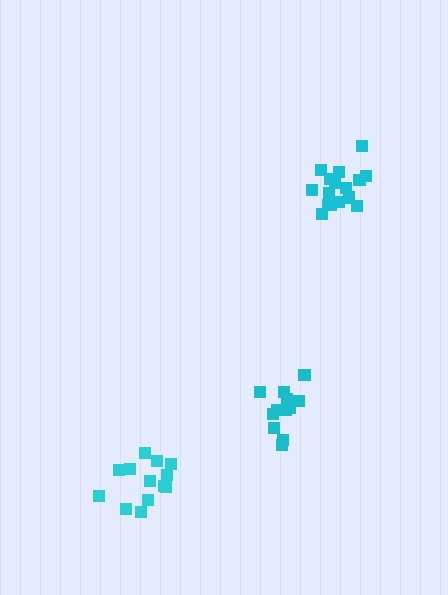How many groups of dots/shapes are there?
There are 3 groups.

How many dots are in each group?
Group 1: 13 dots, Group 2: 16 dots, Group 3: 12 dots (41 total).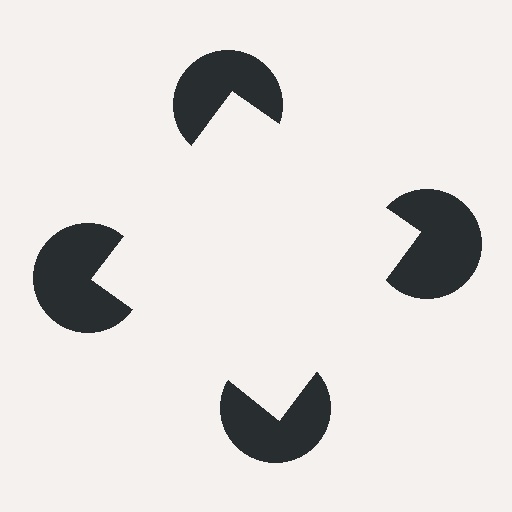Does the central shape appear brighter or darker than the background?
It typically appears slightly brighter than the background, even though no actual brightness change is drawn.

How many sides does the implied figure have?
4 sides.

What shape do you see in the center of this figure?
An illusory square — its edges are inferred from the aligned wedge cuts in the pac-man discs, not physically drawn.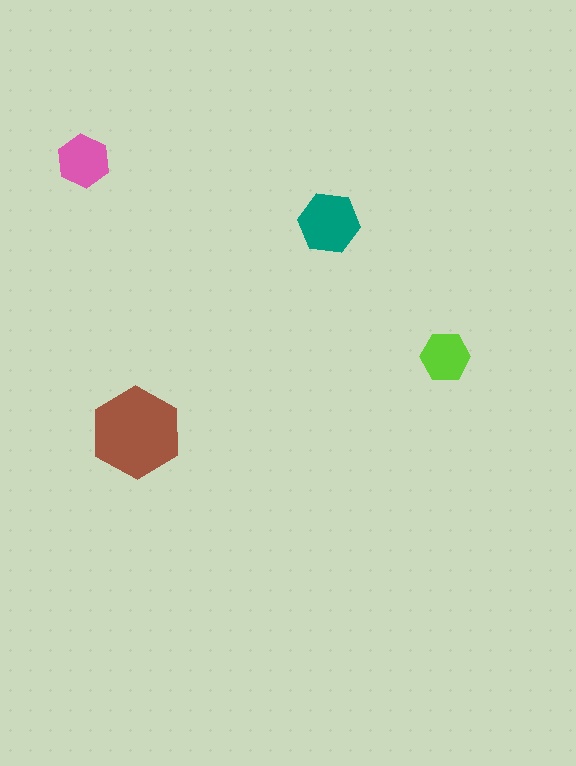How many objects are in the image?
There are 4 objects in the image.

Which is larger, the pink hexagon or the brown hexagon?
The brown one.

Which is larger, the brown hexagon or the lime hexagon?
The brown one.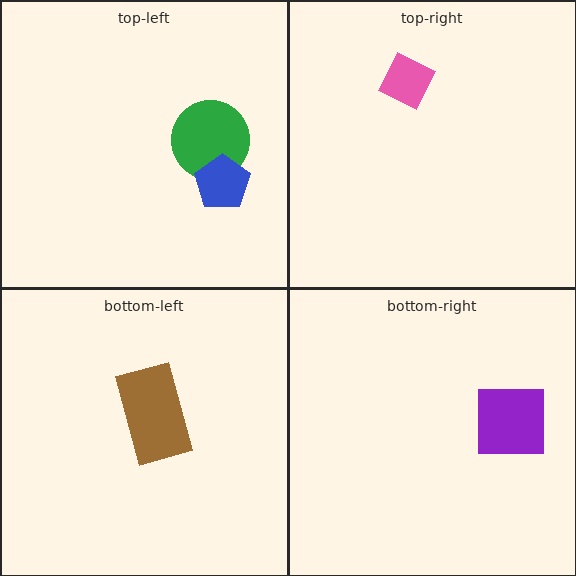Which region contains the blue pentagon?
The top-left region.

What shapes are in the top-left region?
The green circle, the blue pentagon.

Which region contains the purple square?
The bottom-right region.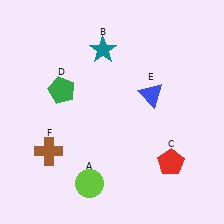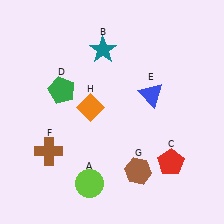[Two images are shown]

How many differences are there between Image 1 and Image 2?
There are 2 differences between the two images.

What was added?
A brown hexagon (G), an orange diamond (H) were added in Image 2.